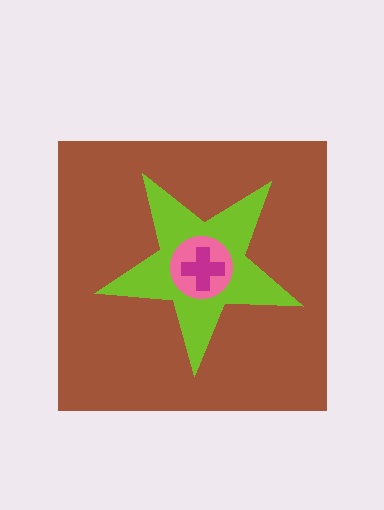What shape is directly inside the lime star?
The pink circle.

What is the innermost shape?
The magenta cross.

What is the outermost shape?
The brown square.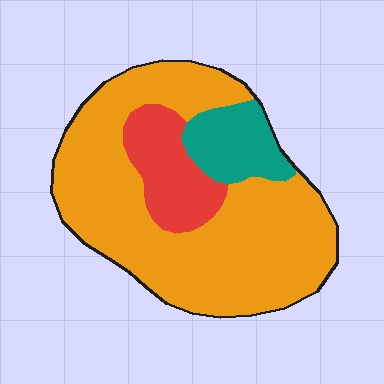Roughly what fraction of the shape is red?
Red covers 15% of the shape.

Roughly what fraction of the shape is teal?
Teal takes up about one eighth (1/8) of the shape.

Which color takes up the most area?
Orange, at roughly 70%.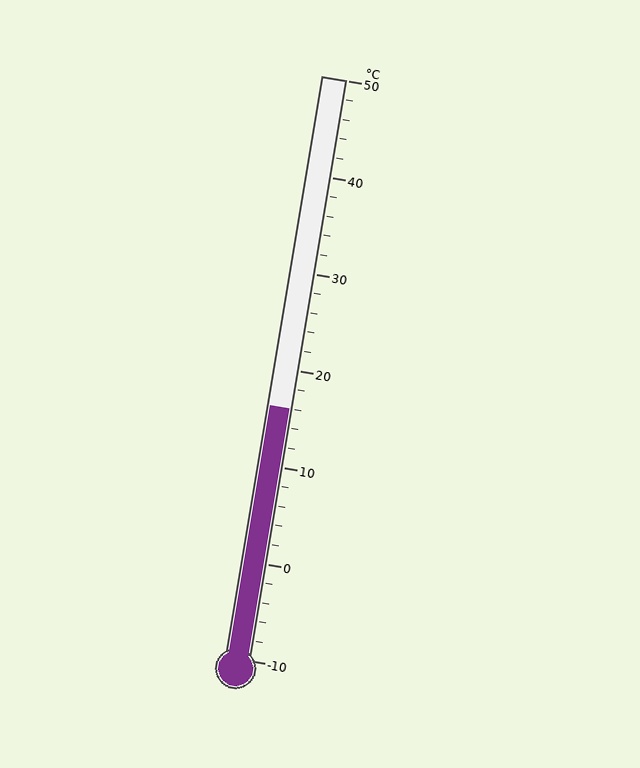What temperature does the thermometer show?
The thermometer shows approximately 16°C.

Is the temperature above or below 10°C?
The temperature is above 10°C.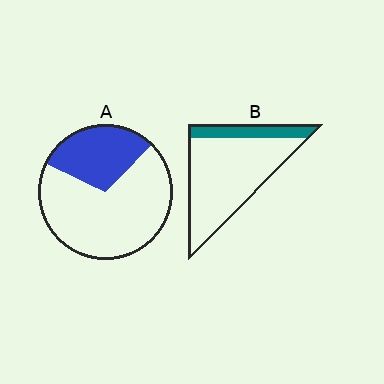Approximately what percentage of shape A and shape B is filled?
A is approximately 30% and B is approximately 20%.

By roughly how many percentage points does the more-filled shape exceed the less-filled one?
By roughly 10 percentage points (A over B).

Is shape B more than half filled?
No.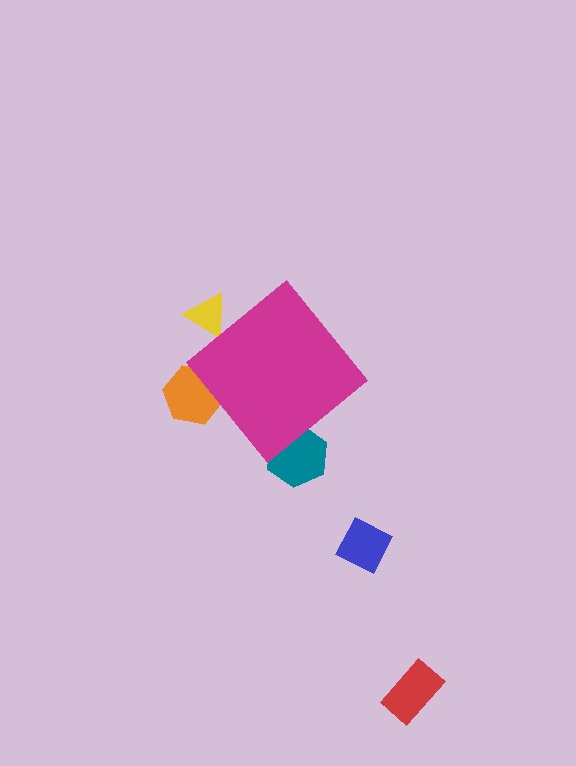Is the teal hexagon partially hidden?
Yes, the teal hexagon is partially hidden behind the magenta diamond.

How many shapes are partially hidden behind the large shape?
3 shapes are partially hidden.